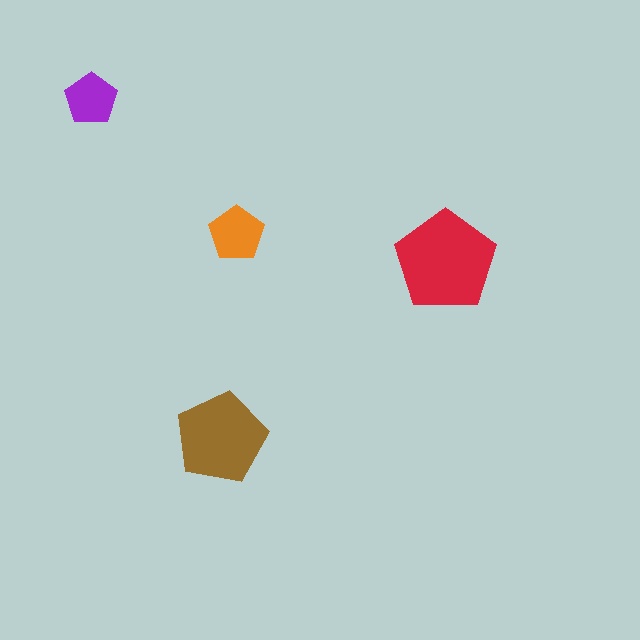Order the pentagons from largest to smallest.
the red one, the brown one, the orange one, the purple one.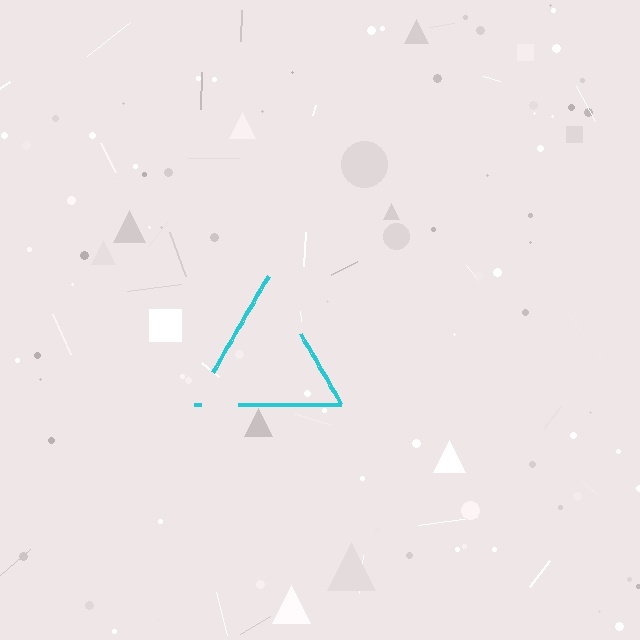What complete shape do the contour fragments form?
The contour fragments form a triangle.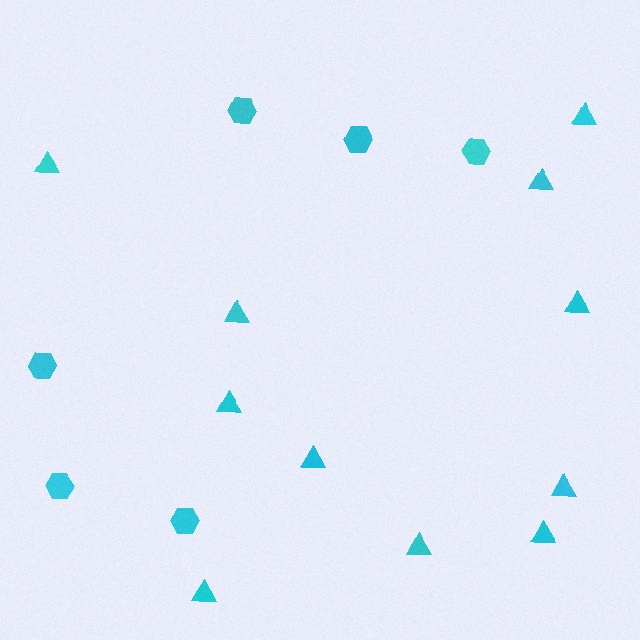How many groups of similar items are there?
There are 2 groups: one group of hexagons (6) and one group of triangles (11).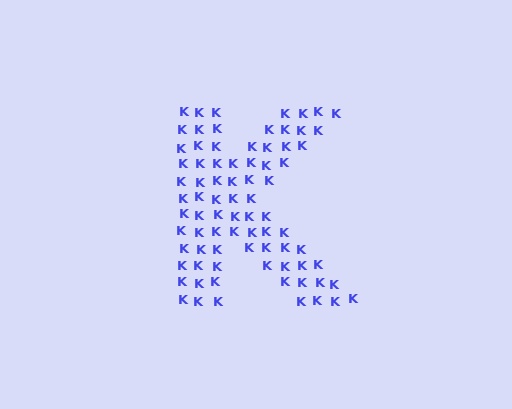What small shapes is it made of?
It is made of small letter K's.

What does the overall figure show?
The overall figure shows the letter K.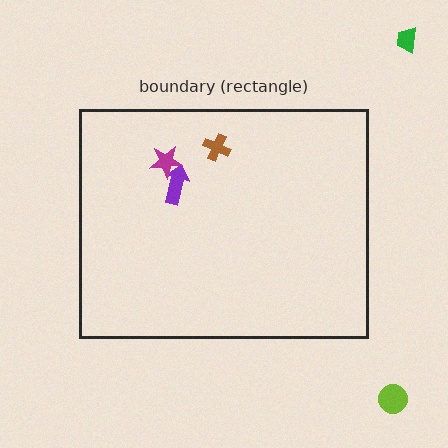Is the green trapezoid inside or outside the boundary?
Outside.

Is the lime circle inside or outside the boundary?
Outside.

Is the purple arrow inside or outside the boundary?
Inside.